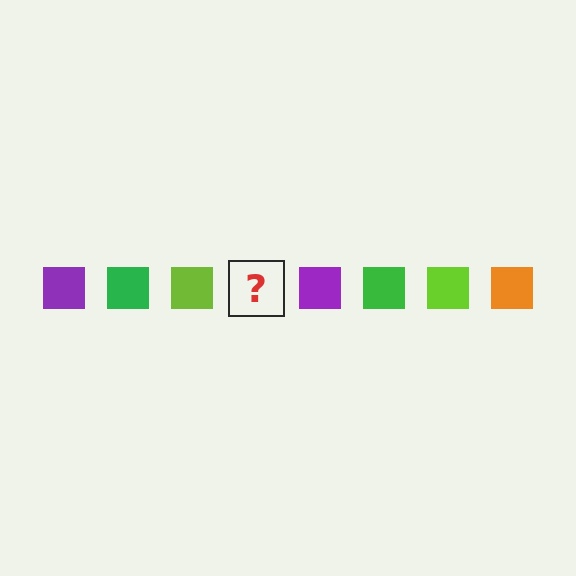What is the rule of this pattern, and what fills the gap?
The rule is that the pattern cycles through purple, green, lime, orange squares. The gap should be filled with an orange square.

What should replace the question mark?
The question mark should be replaced with an orange square.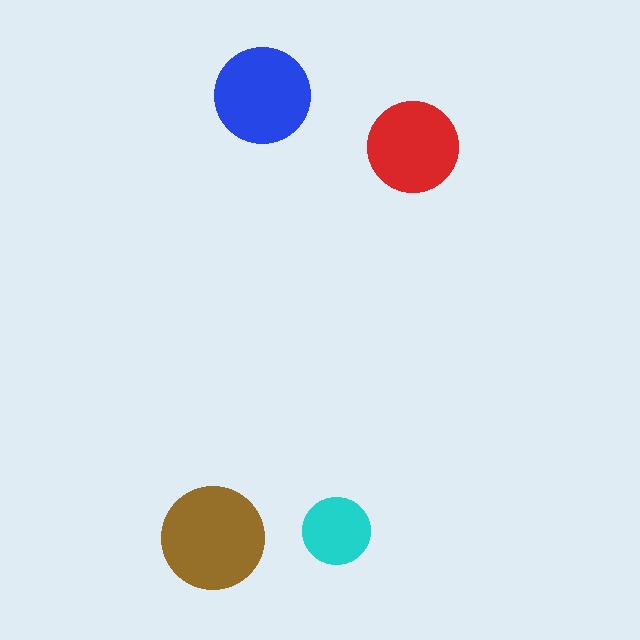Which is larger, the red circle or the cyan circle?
The red one.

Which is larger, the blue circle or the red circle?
The blue one.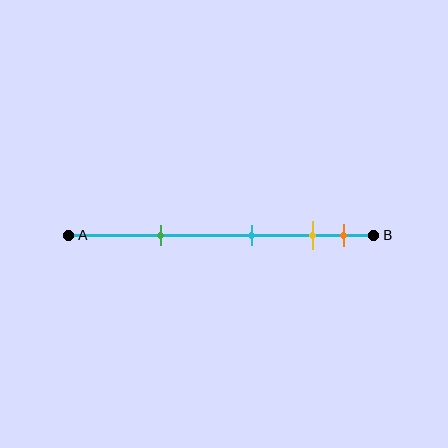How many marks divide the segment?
There are 4 marks dividing the segment.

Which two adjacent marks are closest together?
The yellow and orange marks are the closest adjacent pair.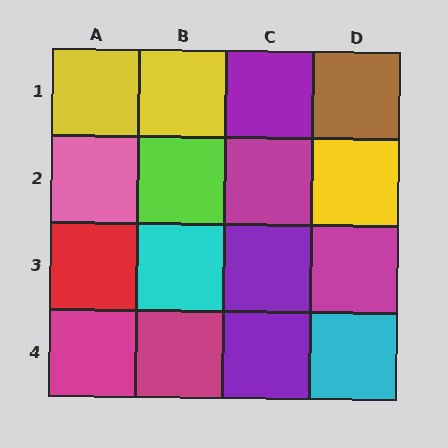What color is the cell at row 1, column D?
Brown.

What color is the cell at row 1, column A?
Yellow.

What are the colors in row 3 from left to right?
Red, cyan, purple, magenta.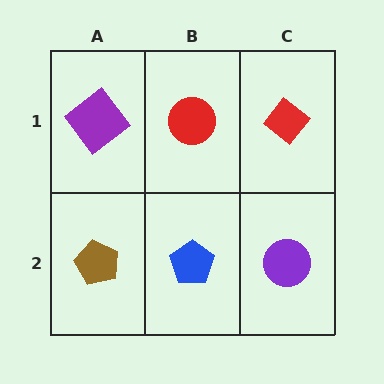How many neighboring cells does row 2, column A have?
2.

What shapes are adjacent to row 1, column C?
A purple circle (row 2, column C), a red circle (row 1, column B).